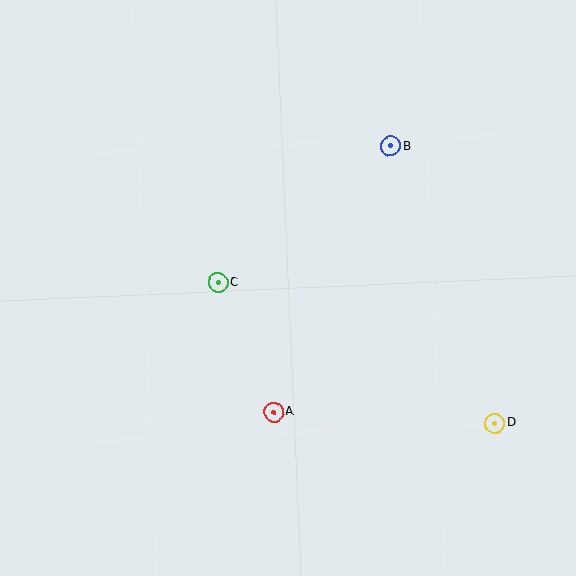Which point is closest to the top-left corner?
Point C is closest to the top-left corner.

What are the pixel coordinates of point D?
Point D is at (495, 424).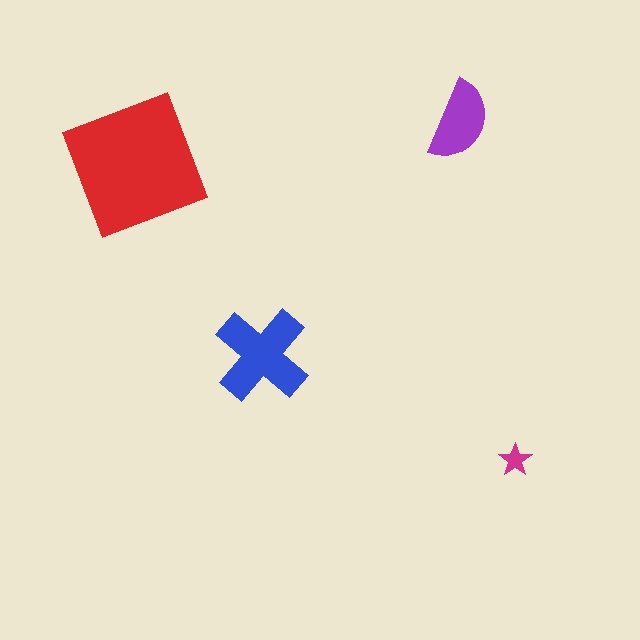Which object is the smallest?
The magenta star.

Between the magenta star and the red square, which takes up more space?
The red square.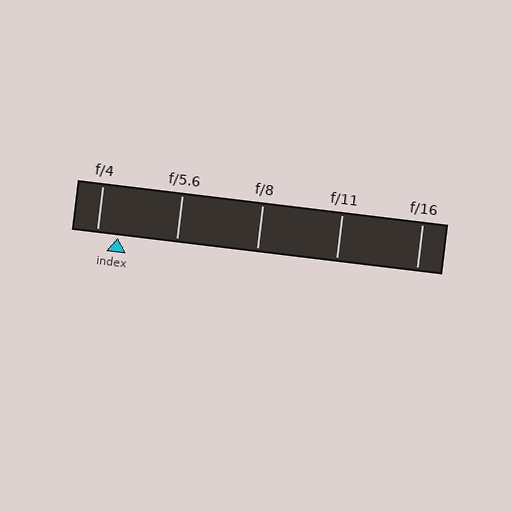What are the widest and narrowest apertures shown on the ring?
The widest aperture shown is f/4 and the narrowest is f/16.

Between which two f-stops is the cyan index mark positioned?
The index mark is between f/4 and f/5.6.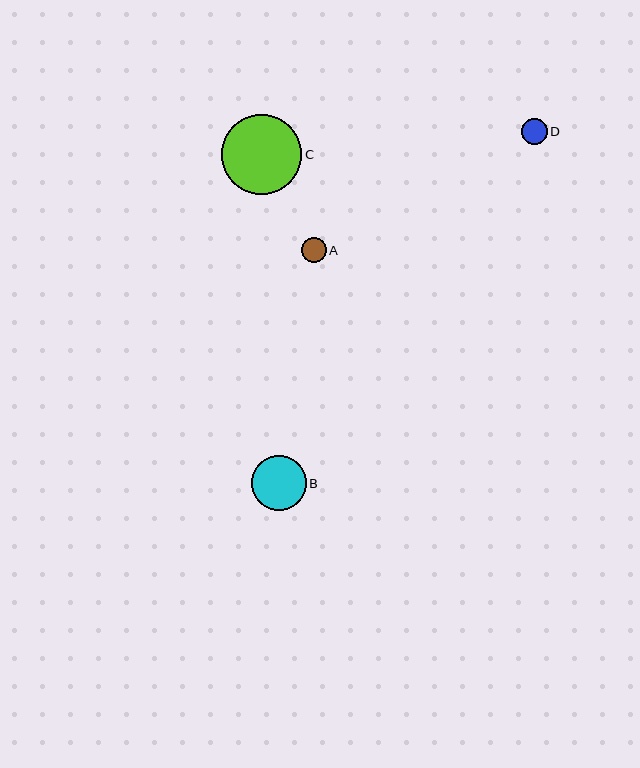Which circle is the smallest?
Circle A is the smallest with a size of approximately 25 pixels.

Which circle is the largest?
Circle C is the largest with a size of approximately 80 pixels.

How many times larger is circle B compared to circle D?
Circle B is approximately 2.1 times the size of circle D.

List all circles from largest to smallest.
From largest to smallest: C, B, D, A.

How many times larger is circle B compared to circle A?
Circle B is approximately 2.2 times the size of circle A.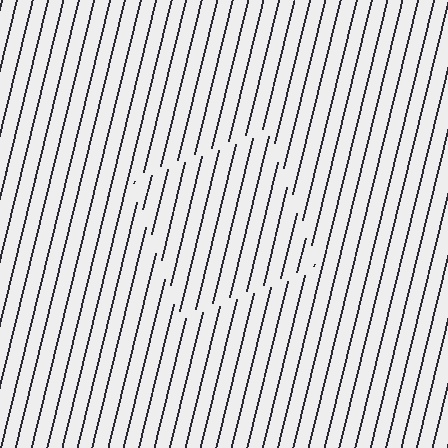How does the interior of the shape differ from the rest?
The interior of the shape contains the same grating, shifted by half a period — the contour is defined by the phase discontinuity where line-ends from the inner and outer gratings abut.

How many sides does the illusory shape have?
4 sides — the line-ends trace a square.